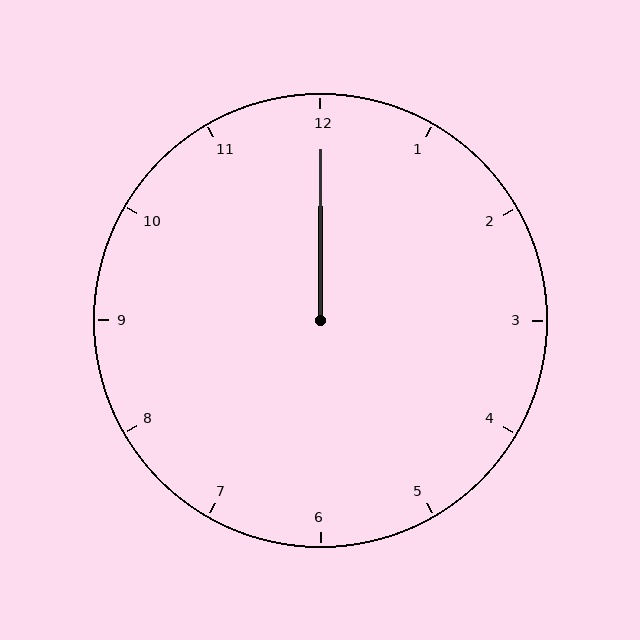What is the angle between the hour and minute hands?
Approximately 0 degrees.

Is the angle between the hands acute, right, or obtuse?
It is acute.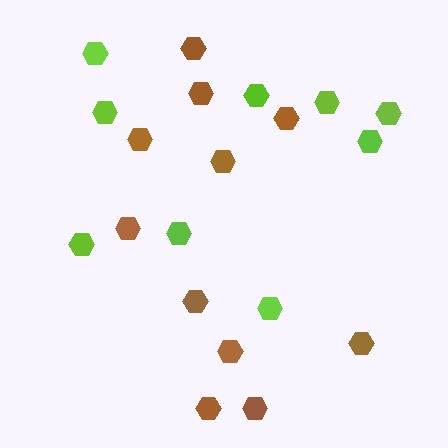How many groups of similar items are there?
There are 2 groups: one group of lime hexagons (9) and one group of brown hexagons (11).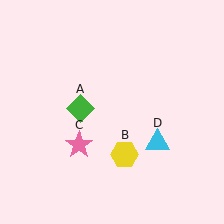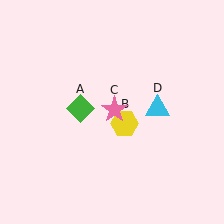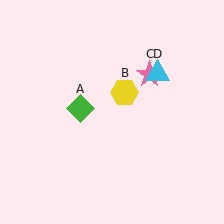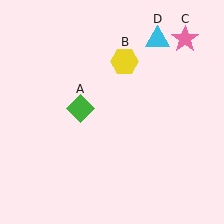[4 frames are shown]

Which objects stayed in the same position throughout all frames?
Green diamond (object A) remained stationary.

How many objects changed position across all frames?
3 objects changed position: yellow hexagon (object B), pink star (object C), cyan triangle (object D).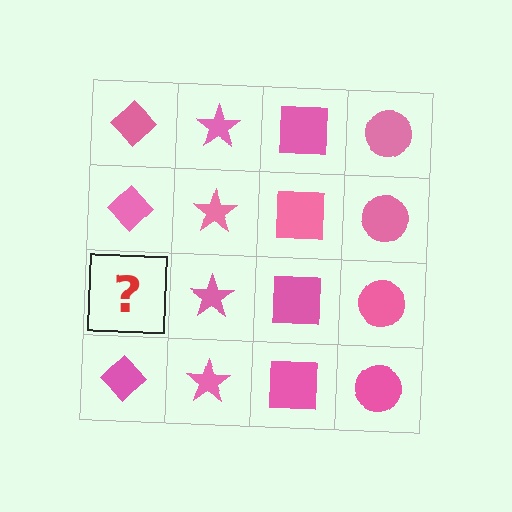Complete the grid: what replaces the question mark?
The question mark should be replaced with a pink diamond.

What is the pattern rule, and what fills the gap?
The rule is that each column has a consistent shape. The gap should be filled with a pink diamond.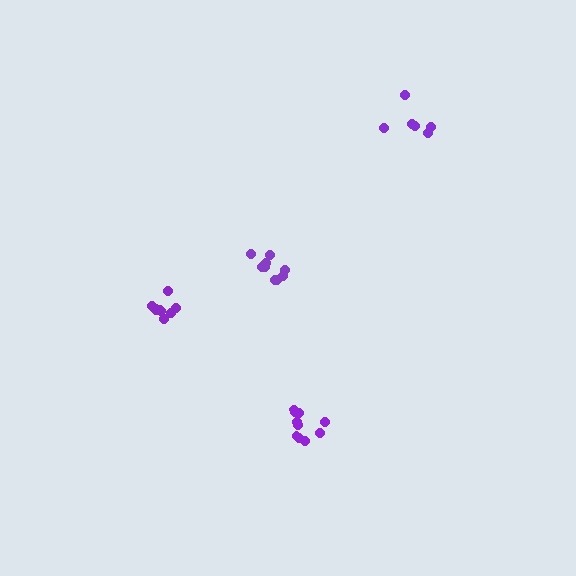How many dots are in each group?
Group 1: 6 dots, Group 2: 10 dots, Group 3: 9 dots, Group 4: 9 dots (34 total).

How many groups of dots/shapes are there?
There are 4 groups.